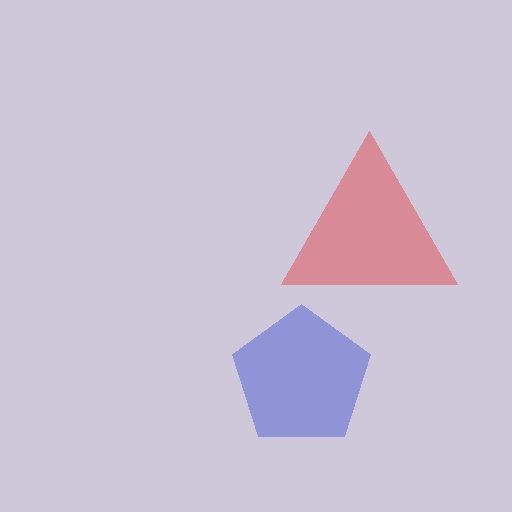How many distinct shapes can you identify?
There are 2 distinct shapes: a red triangle, a blue pentagon.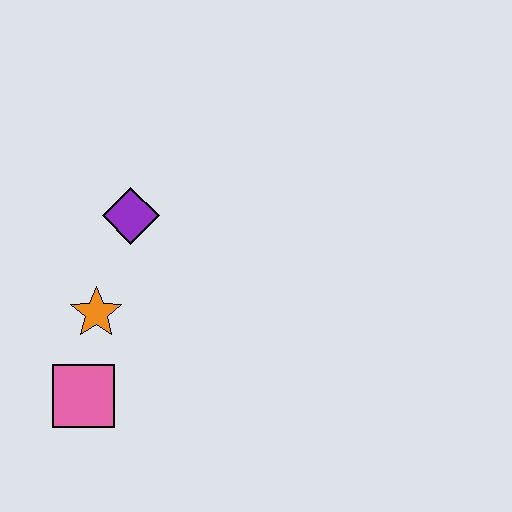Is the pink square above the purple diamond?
No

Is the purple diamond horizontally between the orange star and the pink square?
No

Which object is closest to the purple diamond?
The orange star is closest to the purple diamond.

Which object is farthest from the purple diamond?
The pink square is farthest from the purple diamond.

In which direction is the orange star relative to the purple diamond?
The orange star is below the purple diamond.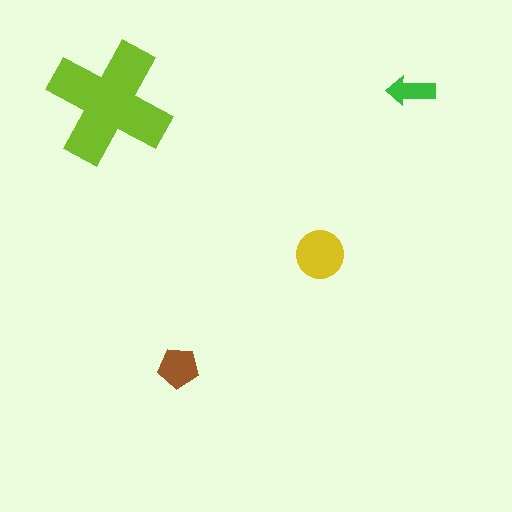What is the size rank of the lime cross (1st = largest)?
1st.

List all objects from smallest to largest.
The green arrow, the brown pentagon, the yellow circle, the lime cross.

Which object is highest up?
The green arrow is topmost.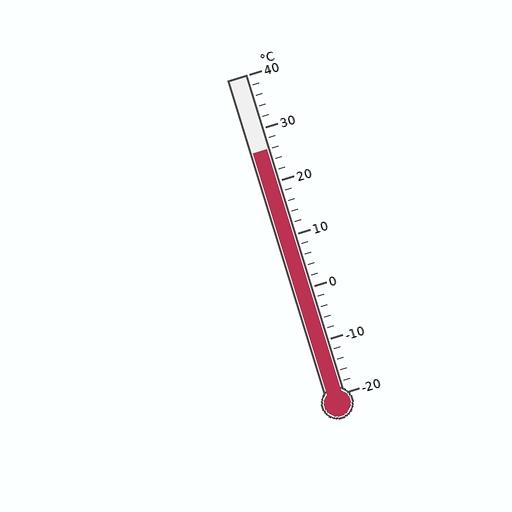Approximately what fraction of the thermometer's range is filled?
The thermometer is filled to approximately 75% of its range.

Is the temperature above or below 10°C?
The temperature is above 10°C.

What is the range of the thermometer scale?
The thermometer scale ranges from -20°C to 40°C.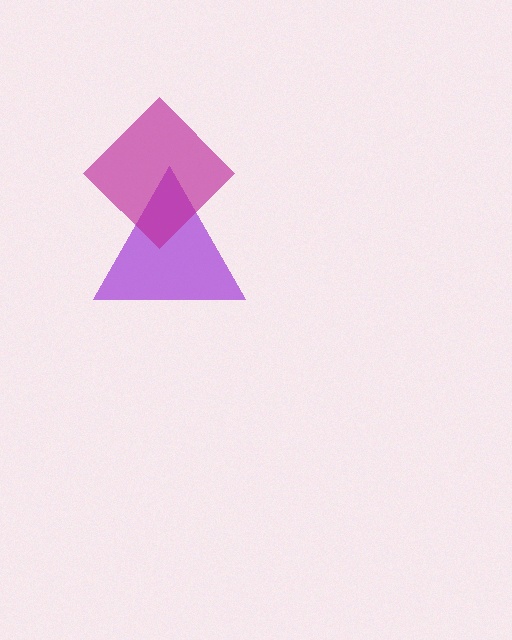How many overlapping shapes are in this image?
There are 2 overlapping shapes in the image.